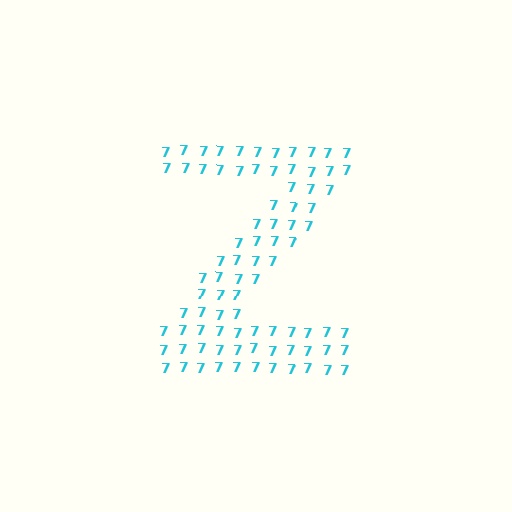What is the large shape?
The large shape is the letter Z.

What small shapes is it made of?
It is made of small digit 7's.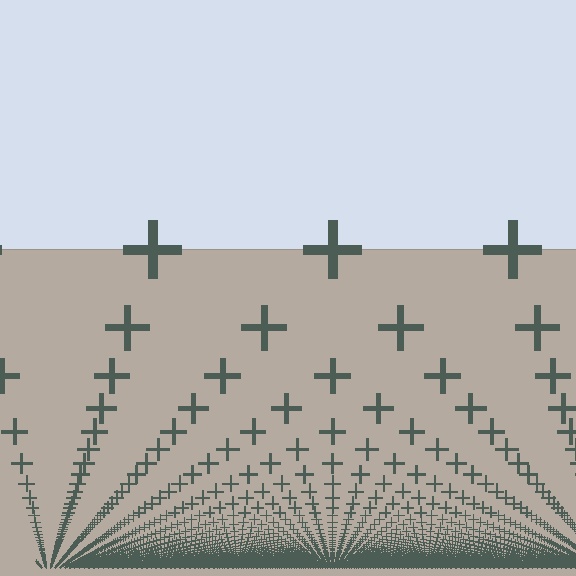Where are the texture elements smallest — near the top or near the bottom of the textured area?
Near the bottom.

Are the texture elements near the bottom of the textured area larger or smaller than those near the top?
Smaller. The gradient is inverted — elements near the bottom are smaller and denser.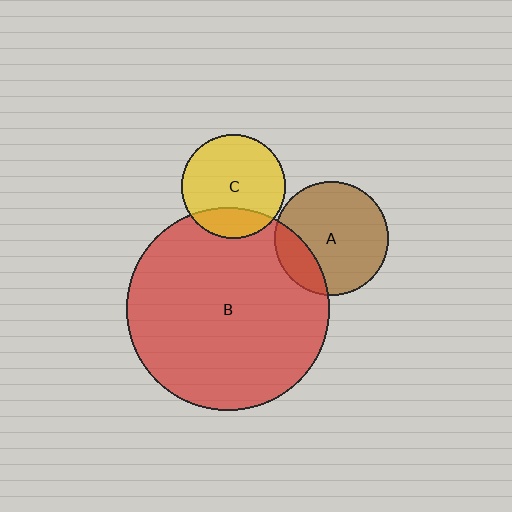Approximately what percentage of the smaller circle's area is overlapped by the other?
Approximately 20%.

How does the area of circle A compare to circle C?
Approximately 1.2 times.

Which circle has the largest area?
Circle B (red).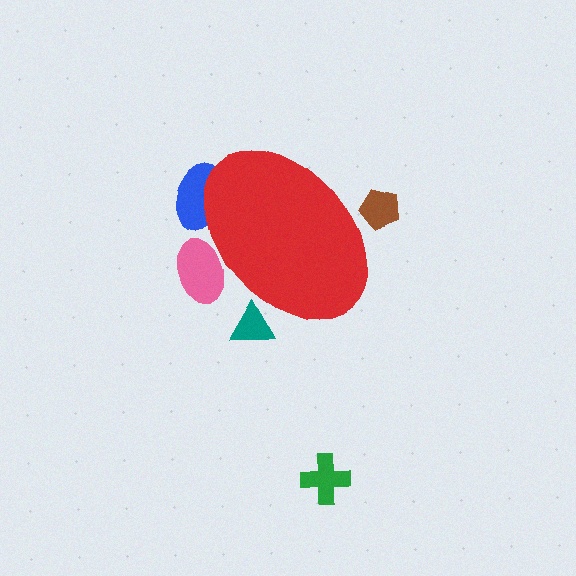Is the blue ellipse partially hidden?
Yes, the blue ellipse is partially hidden behind the red ellipse.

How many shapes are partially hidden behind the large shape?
4 shapes are partially hidden.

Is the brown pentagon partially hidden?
Yes, the brown pentagon is partially hidden behind the red ellipse.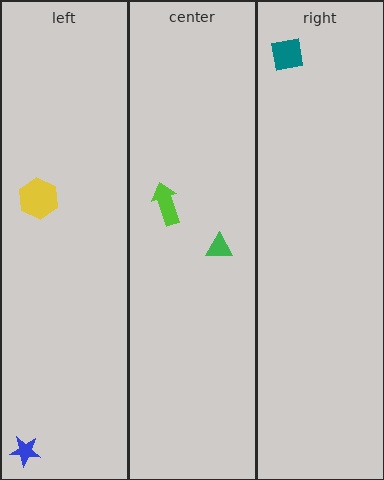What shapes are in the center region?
The lime arrow, the green triangle.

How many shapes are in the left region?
2.